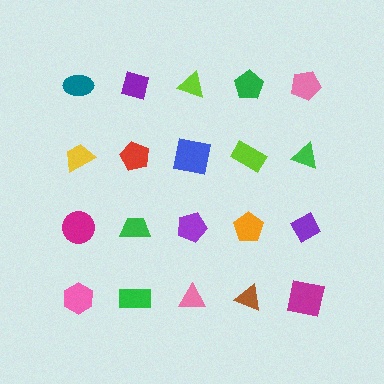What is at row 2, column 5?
A green triangle.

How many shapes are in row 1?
5 shapes.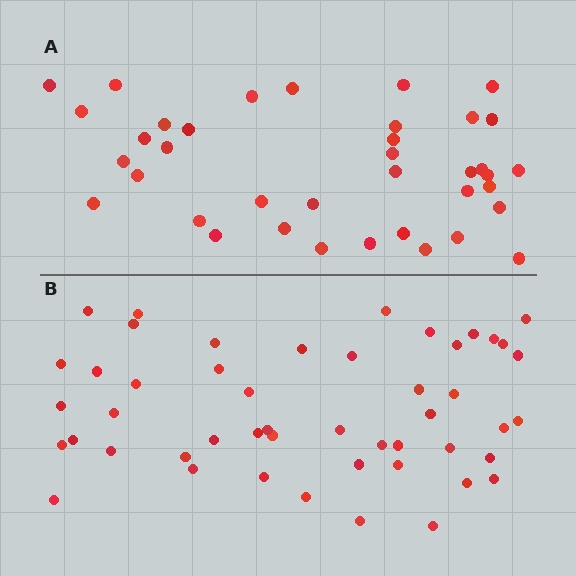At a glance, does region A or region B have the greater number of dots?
Region B (the bottom region) has more dots.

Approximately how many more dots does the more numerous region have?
Region B has roughly 12 or so more dots than region A.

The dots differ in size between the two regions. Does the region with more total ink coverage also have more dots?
No. Region A has more total ink coverage because its dots are larger, but region B actually contains more individual dots. Total area can be misleading — the number of items is what matters here.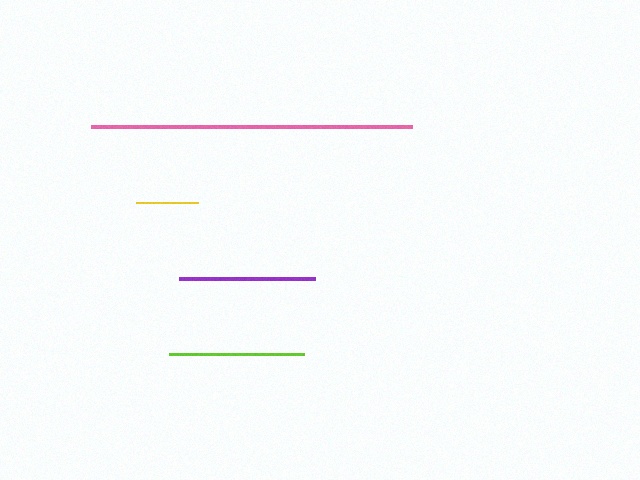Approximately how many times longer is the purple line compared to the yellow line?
The purple line is approximately 2.2 times the length of the yellow line.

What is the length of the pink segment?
The pink segment is approximately 321 pixels long.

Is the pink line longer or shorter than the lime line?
The pink line is longer than the lime line.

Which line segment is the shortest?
The yellow line is the shortest at approximately 62 pixels.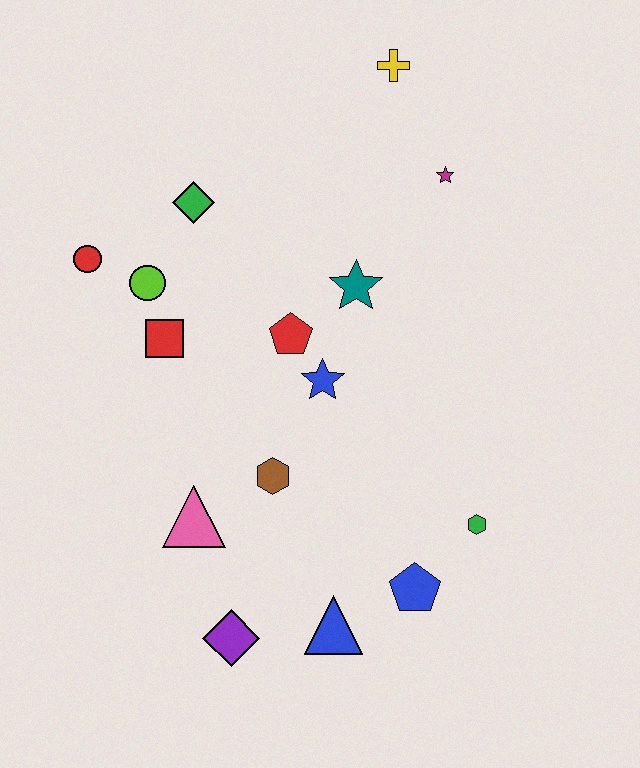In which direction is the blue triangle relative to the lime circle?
The blue triangle is below the lime circle.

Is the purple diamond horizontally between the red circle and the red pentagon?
Yes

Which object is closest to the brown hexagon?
The pink triangle is closest to the brown hexagon.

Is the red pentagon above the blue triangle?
Yes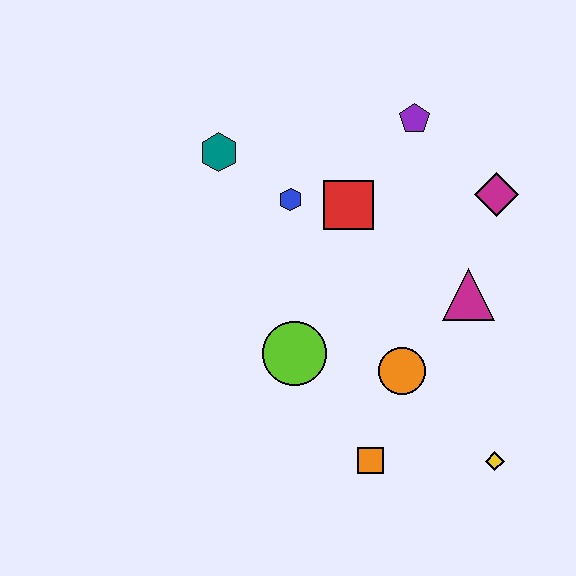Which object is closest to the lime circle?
The orange circle is closest to the lime circle.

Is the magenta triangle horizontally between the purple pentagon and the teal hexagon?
No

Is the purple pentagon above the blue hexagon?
Yes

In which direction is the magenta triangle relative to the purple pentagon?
The magenta triangle is below the purple pentagon.